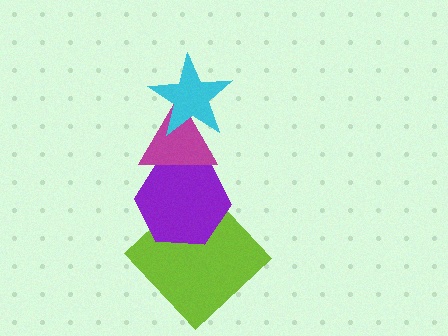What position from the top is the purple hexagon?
The purple hexagon is 3rd from the top.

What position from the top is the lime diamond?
The lime diamond is 4th from the top.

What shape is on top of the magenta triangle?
The cyan star is on top of the magenta triangle.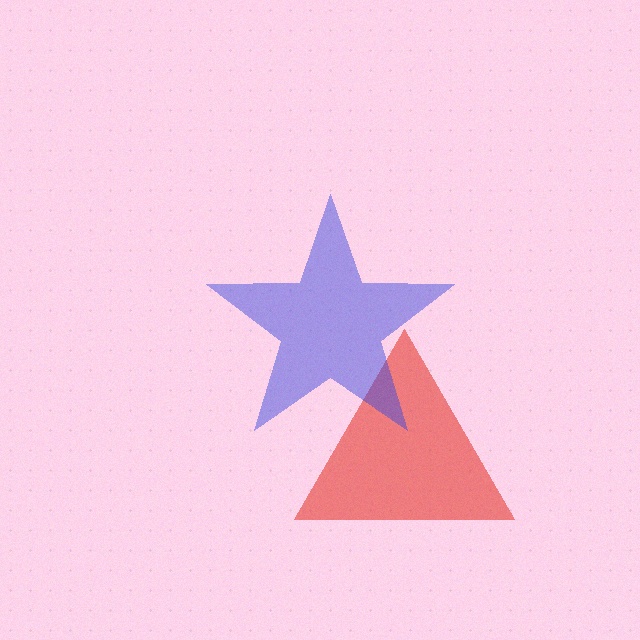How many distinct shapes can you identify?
There are 2 distinct shapes: a red triangle, a blue star.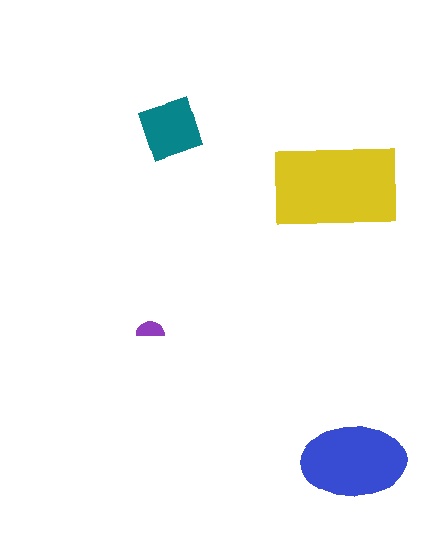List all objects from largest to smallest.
The yellow rectangle, the blue ellipse, the teal diamond, the purple semicircle.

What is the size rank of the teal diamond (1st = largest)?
3rd.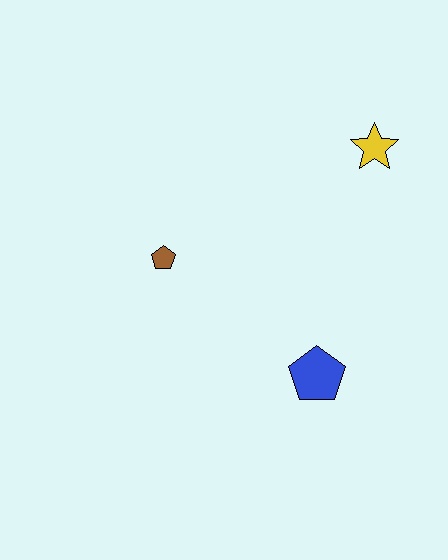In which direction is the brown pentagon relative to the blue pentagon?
The brown pentagon is to the left of the blue pentagon.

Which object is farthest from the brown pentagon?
The yellow star is farthest from the brown pentagon.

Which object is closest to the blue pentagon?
The brown pentagon is closest to the blue pentagon.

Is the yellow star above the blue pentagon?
Yes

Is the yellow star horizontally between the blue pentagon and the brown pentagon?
No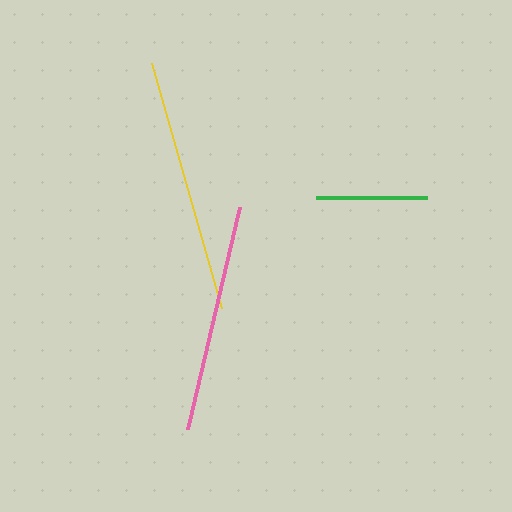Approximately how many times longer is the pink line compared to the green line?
The pink line is approximately 2.1 times the length of the green line.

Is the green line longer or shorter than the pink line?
The pink line is longer than the green line.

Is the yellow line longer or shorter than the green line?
The yellow line is longer than the green line.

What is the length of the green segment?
The green segment is approximately 111 pixels long.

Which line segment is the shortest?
The green line is the shortest at approximately 111 pixels.